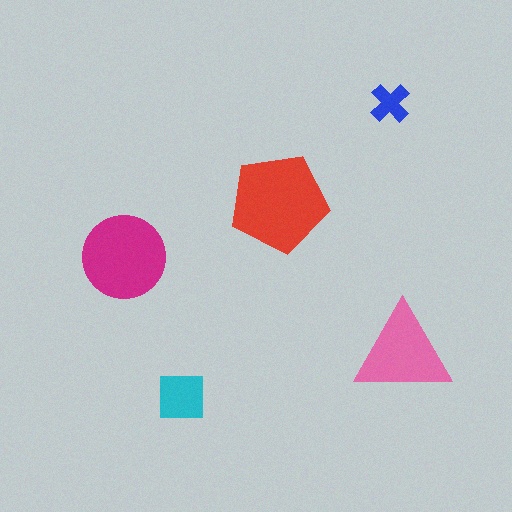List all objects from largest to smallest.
The red pentagon, the magenta circle, the pink triangle, the cyan square, the blue cross.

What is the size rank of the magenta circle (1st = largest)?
2nd.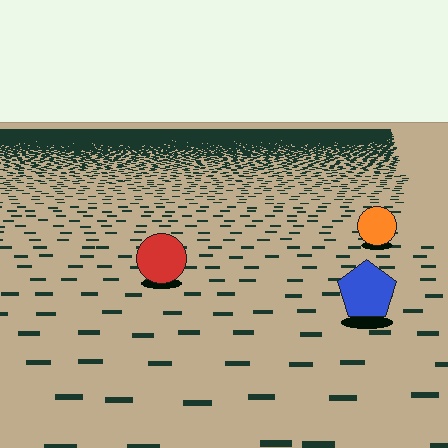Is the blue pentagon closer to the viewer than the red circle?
Yes. The blue pentagon is closer — you can tell from the texture gradient: the ground texture is coarser near it.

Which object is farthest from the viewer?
The orange circle is farthest from the viewer. It appears smaller and the ground texture around it is denser.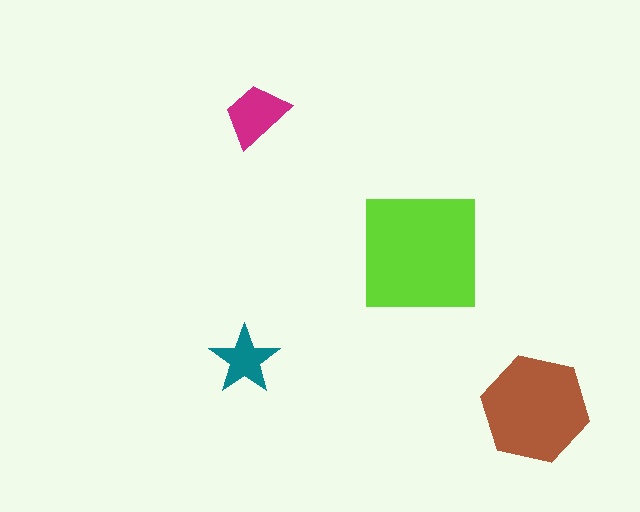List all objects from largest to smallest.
The lime square, the brown hexagon, the magenta trapezoid, the teal star.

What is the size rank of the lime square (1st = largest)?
1st.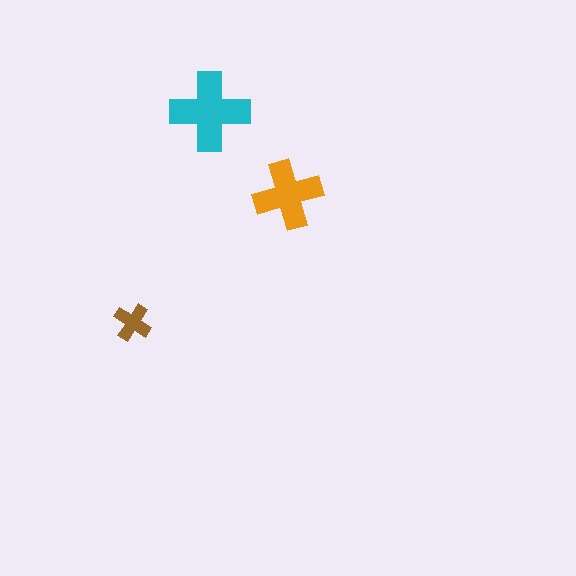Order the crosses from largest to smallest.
the cyan one, the orange one, the brown one.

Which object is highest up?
The cyan cross is topmost.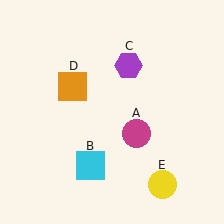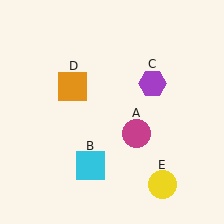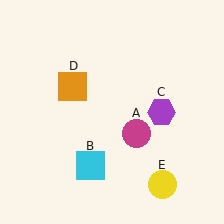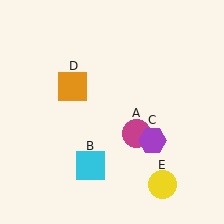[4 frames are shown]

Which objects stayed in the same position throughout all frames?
Magenta circle (object A) and cyan square (object B) and orange square (object D) and yellow circle (object E) remained stationary.